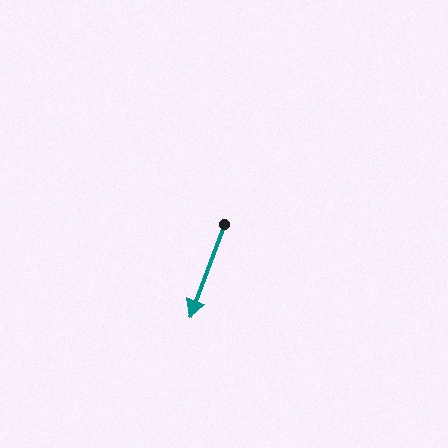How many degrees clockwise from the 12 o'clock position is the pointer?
Approximately 200 degrees.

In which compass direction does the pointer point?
South.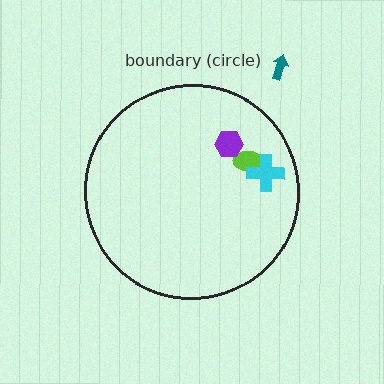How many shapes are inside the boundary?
3 inside, 1 outside.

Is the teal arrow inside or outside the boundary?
Outside.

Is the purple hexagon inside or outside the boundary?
Inside.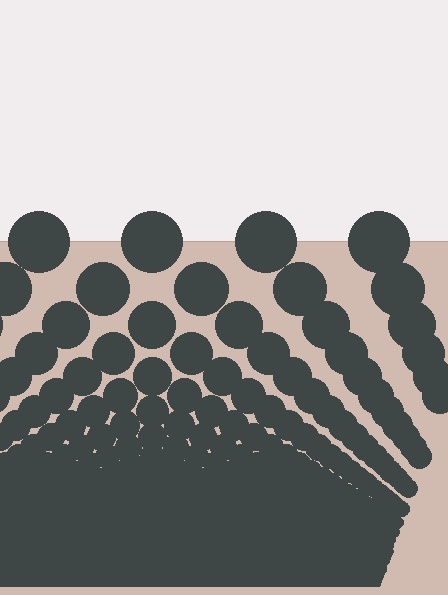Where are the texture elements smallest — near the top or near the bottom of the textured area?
Near the bottom.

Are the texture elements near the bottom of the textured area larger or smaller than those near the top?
Smaller. The gradient is inverted — elements near the bottom are smaller and denser.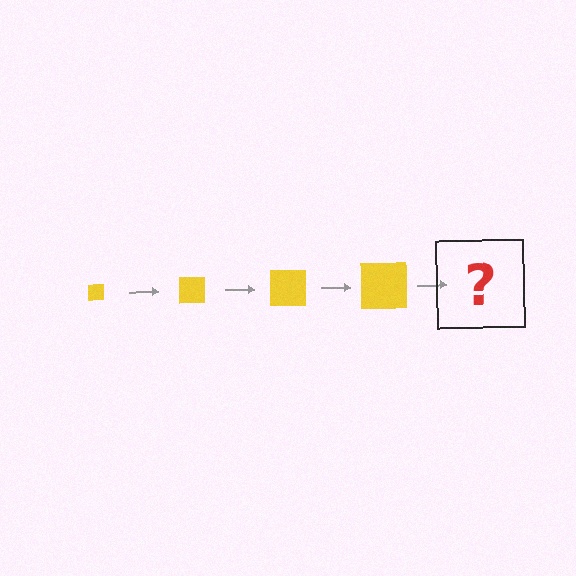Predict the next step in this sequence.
The next step is a yellow square, larger than the previous one.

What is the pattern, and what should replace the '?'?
The pattern is that the square gets progressively larger each step. The '?' should be a yellow square, larger than the previous one.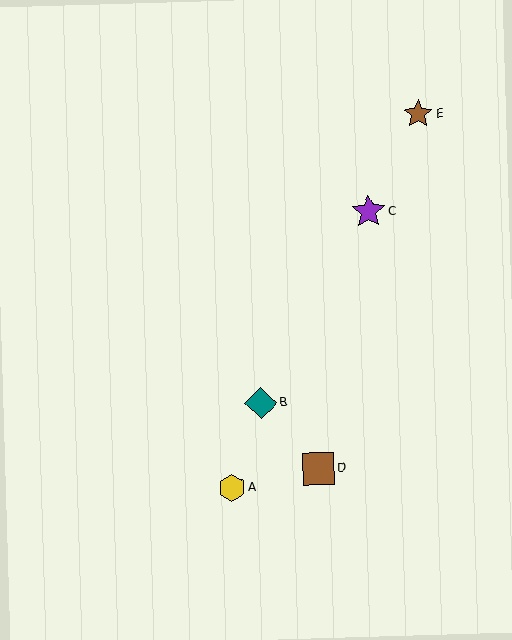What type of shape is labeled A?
Shape A is a yellow hexagon.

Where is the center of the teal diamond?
The center of the teal diamond is at (261, 403).